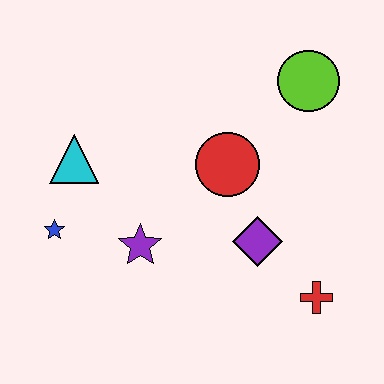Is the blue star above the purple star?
Yes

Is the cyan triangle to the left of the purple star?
Yes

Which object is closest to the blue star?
The cyan triangle is closest to the blue star.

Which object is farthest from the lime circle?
The blue star is farthest from the lime circle.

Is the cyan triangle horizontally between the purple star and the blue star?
Yes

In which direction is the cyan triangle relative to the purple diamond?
The cyan triangle is to the left of the purple diamond.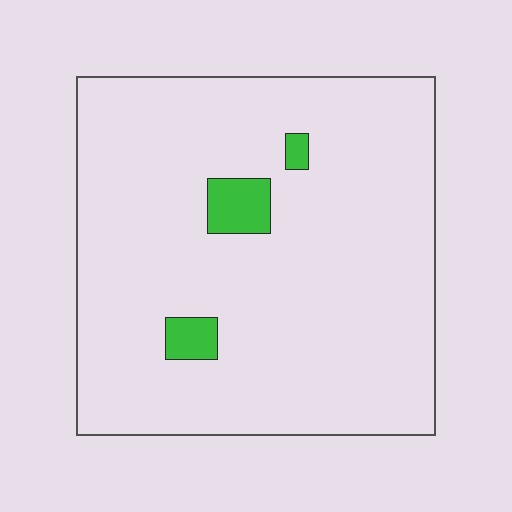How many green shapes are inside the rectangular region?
3.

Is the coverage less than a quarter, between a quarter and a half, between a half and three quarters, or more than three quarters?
Less than a quarter.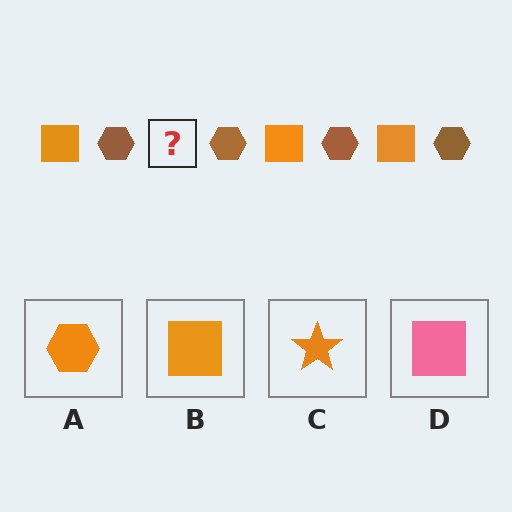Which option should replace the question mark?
Option B.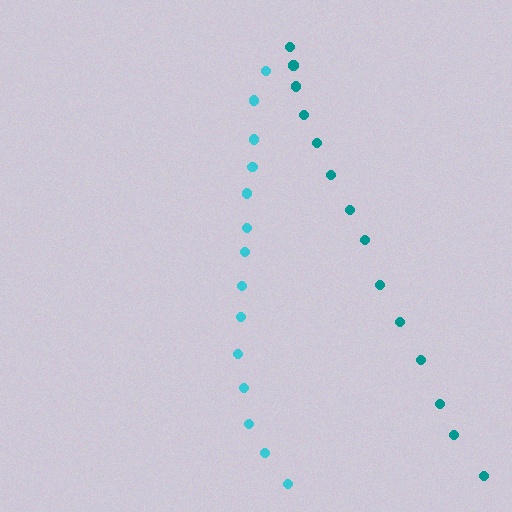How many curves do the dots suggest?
There are 2 distinct paths.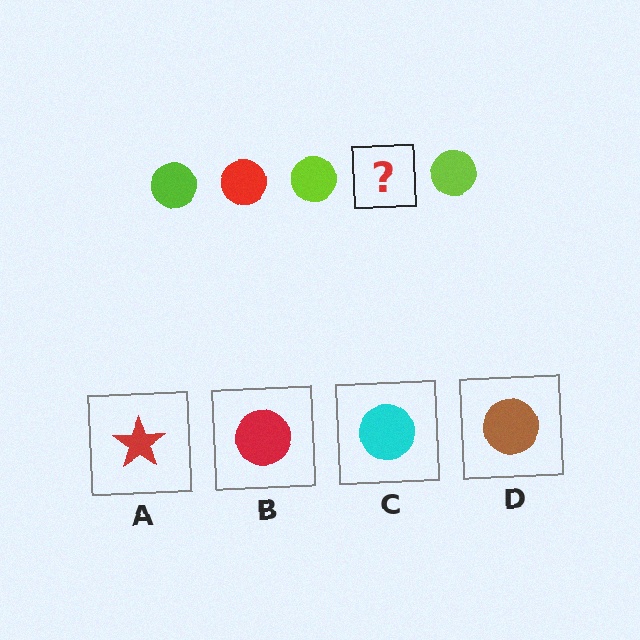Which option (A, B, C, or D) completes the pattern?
B.